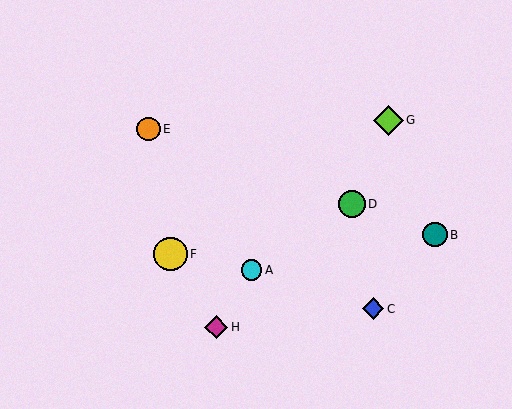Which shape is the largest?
The yellow circle (labeled F) is the largest.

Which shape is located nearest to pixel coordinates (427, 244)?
The teal circle (labeled B) at (435, 235) is nearest to that location.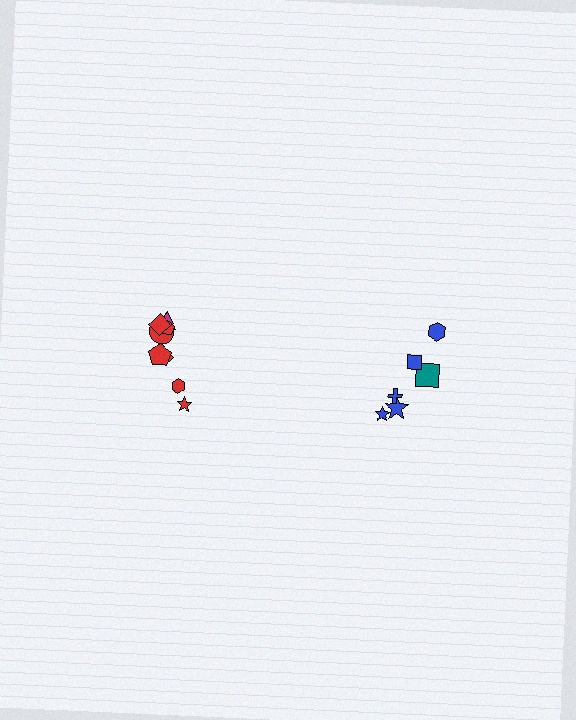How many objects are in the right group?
There are 6 objects.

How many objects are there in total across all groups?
There are 14 objects.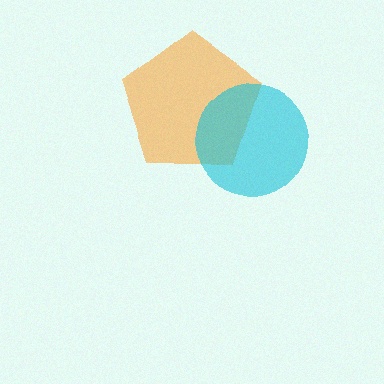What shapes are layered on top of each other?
The layered shapes are: an orange pentagon, a cyan circle.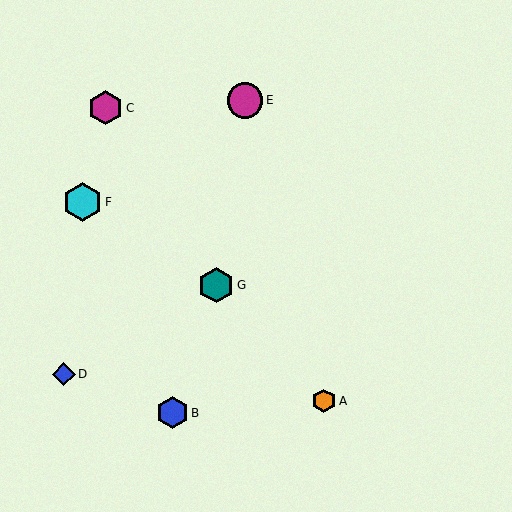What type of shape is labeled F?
Shape F is a cyan hexagon.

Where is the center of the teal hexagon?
The center of the teal hexagon is at (216, 285).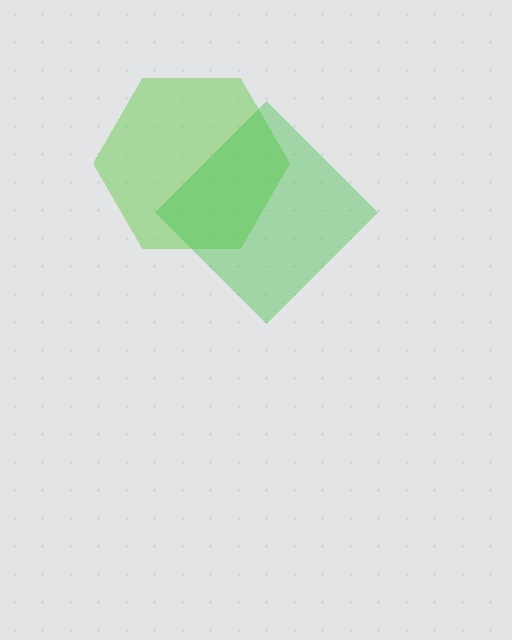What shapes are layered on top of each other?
The layered shapes are: a lime hexagon, a green diamond.